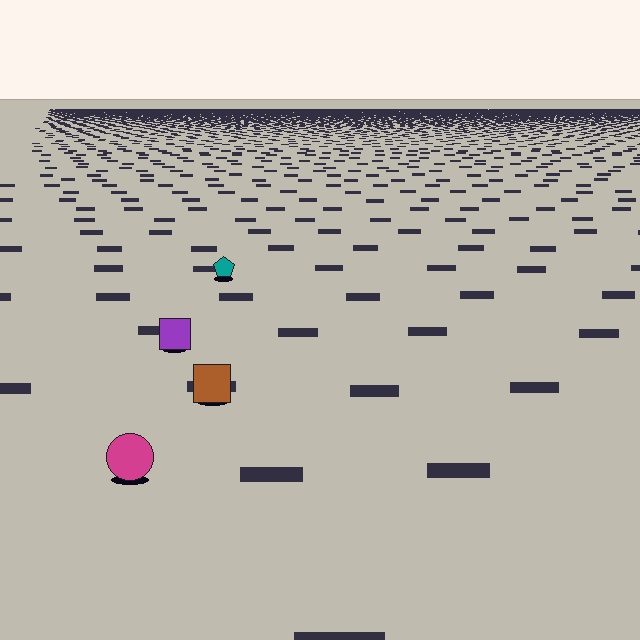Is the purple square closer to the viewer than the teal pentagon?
Yes. The purple square is closer — you can tell from the texture gradient: the ground texture is coarser near it.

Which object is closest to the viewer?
The magenta circle is closest. The texture marks near it are larger and more spread out.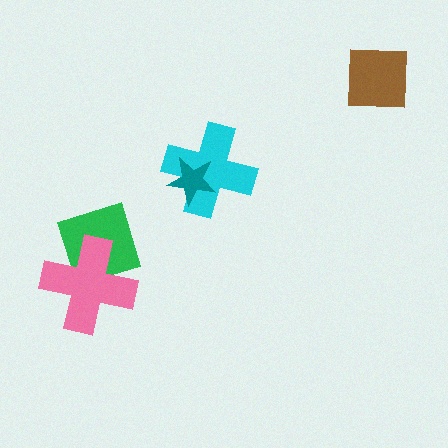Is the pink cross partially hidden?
No, no other shape covers it.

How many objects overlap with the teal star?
1 object overlaps with the teal star.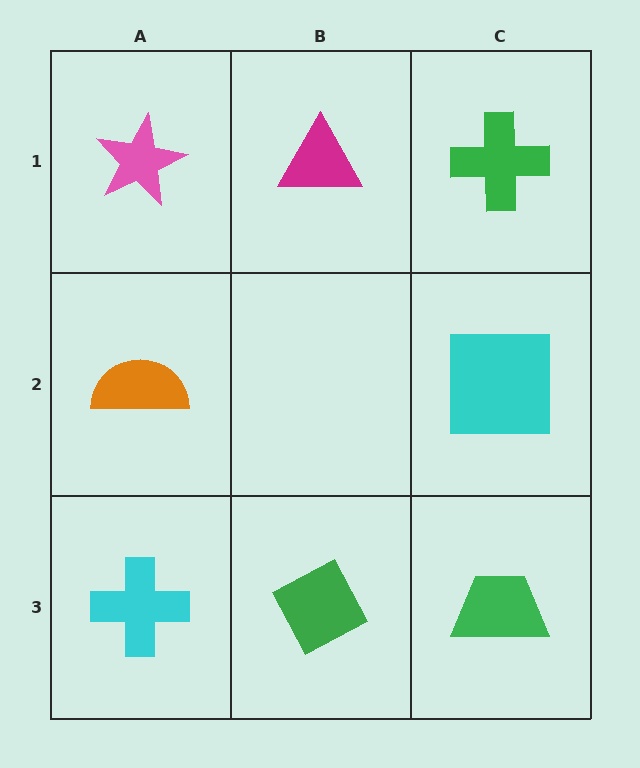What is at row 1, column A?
A pink star.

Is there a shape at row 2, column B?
No, that cell is empty.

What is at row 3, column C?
A green trapezoid.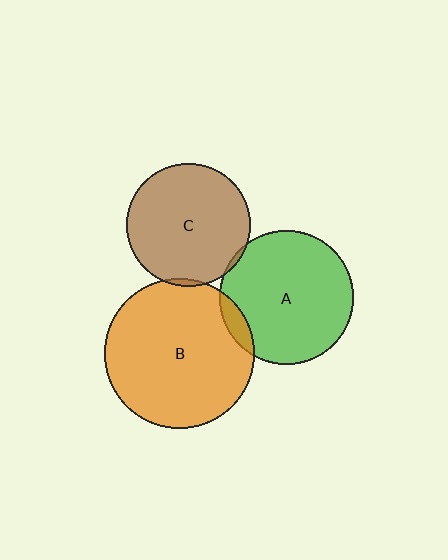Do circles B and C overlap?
Yes.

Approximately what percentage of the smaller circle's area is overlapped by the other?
Approximately 5%.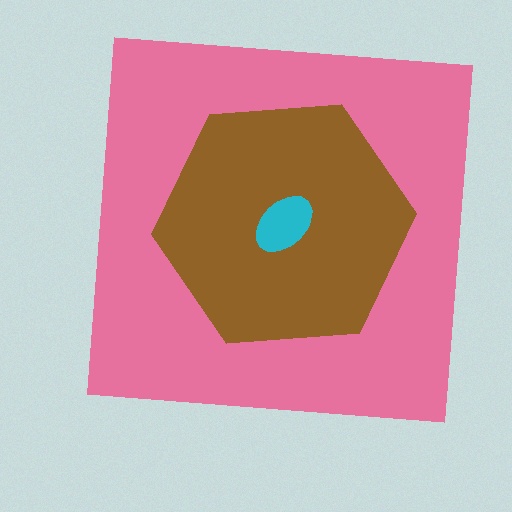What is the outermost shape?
The pink square.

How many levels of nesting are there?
3.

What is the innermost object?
The cyan ellipse.